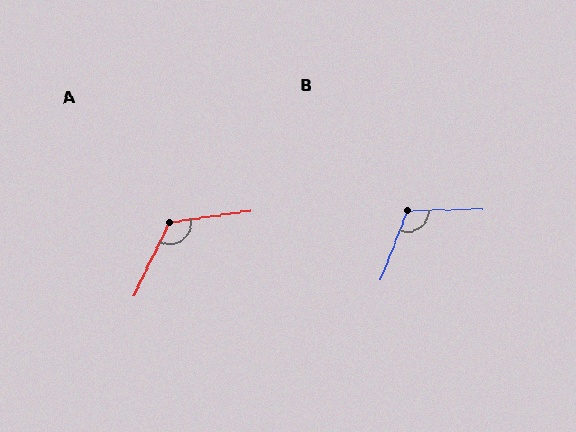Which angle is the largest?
A, at approximately 124 degrees.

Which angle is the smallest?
B, at approximately 112 degrees.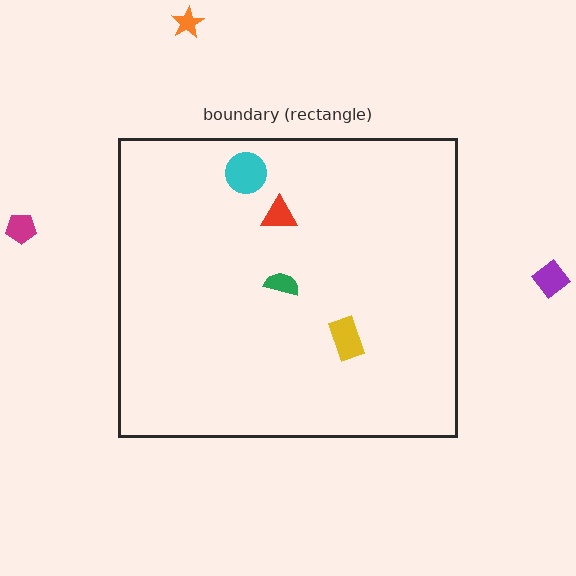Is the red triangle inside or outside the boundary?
Inside.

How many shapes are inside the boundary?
4 inside, 3 outside.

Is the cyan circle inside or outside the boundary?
Inside.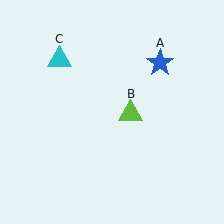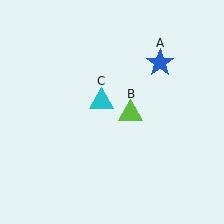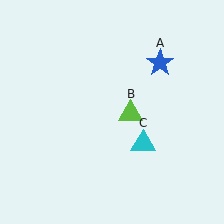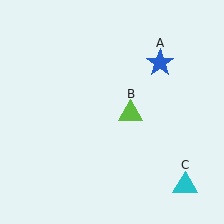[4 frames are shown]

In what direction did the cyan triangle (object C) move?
The cyan triangle (object C) moved down and to the right.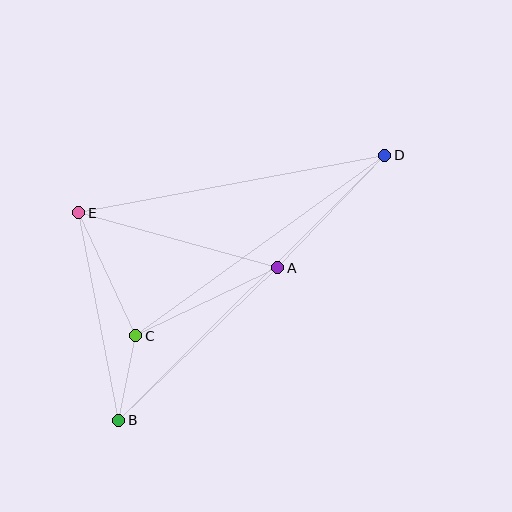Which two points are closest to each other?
Points B and C are closest to each other.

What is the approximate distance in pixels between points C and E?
The distance between C and E is approximately 135 pixels.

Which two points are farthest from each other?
Points B and D are farthest from each other.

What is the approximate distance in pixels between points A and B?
The distance between A and B is approximately 220 pixels.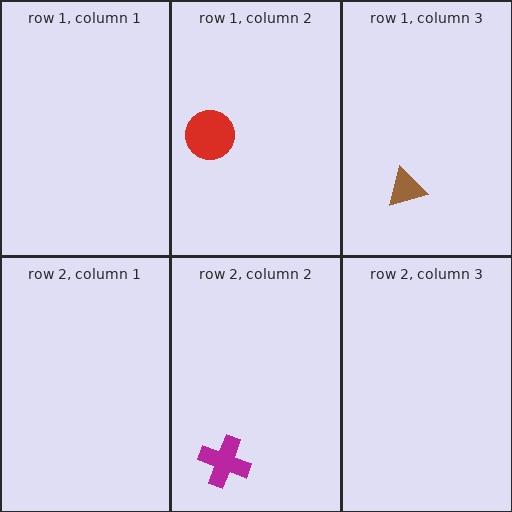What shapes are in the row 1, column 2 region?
The red circle.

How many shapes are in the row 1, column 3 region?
1.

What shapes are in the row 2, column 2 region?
The magenta cross.